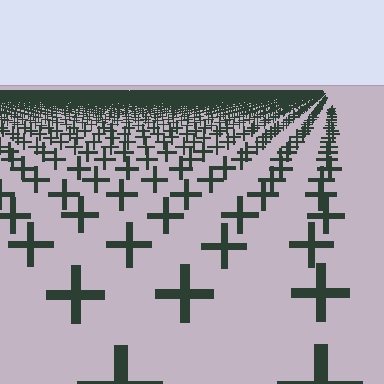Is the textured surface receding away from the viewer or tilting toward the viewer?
The surface is receding away from the viewer. Texture elements get smaller and denser toward the top.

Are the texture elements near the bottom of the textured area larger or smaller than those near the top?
Larger. Near the bottom, elements are closer to the viewer and appear at a bigger on-screen size.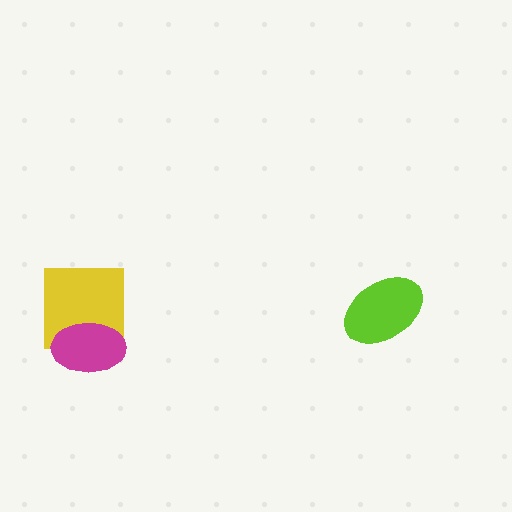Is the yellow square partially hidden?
Yes, it is partially covered by another shape.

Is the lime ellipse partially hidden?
No, no other shape covers it.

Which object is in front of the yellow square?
The magenta ellipse is in front of the yellow square.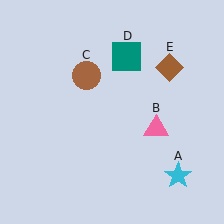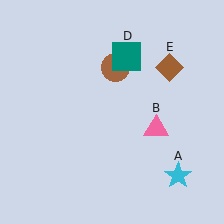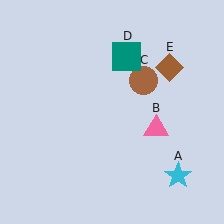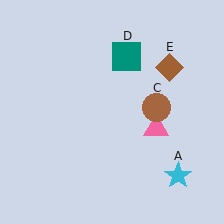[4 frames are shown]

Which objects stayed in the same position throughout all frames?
Cyan star (object A) and pink triangle (object B) and teal square (object D) and brown diamond (object E) remained stationary.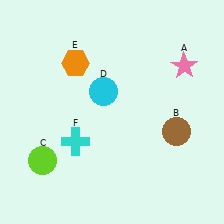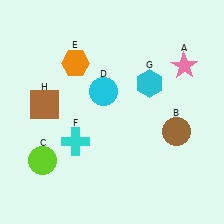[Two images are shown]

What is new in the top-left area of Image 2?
A brown square (H) was added in the top-left area of Image 2.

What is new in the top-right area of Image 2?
A cyan hexagon (G) was added in the top-right area of Image 2.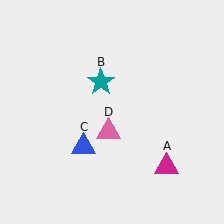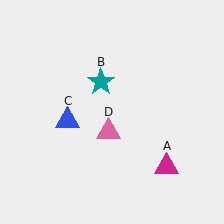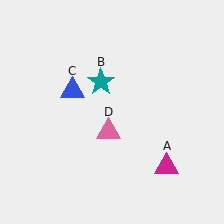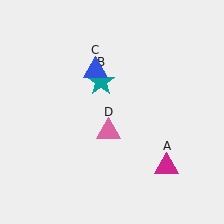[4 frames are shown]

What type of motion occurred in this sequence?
The blue triangle (object C) rotated clockwise around the center of the scene.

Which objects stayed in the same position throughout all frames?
Magenta triangle (object A) and teal star (object B) and pink triangle (object D) remained stationary.